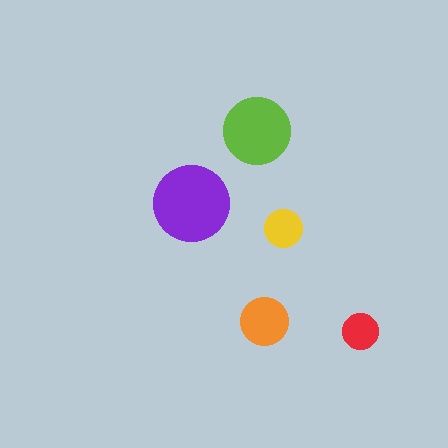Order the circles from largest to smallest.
the purple one, the lime one, the orange one, the yellow one, the red one.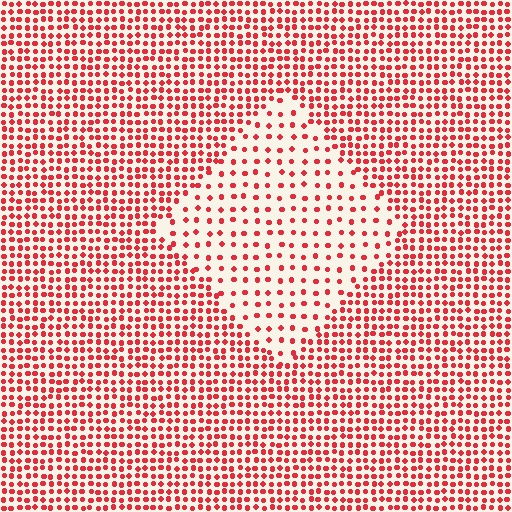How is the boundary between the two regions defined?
The boundary is defined by a change in element density (approximately 2.3x ratio). All elements are the same color, size, and shape.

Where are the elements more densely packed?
The elements are more densely packed outside the diamond boundary.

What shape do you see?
I see a diamond.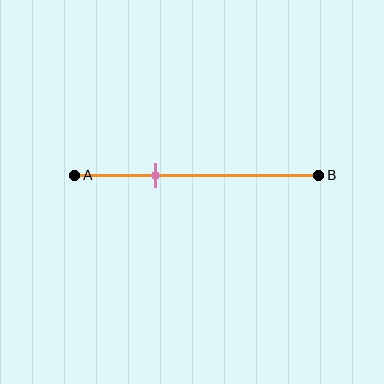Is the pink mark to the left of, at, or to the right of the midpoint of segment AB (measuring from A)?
The pink mark is to the left of the midpoint of segment AB.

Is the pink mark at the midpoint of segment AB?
No, the mark is at about 35% from A, not at the 50% midpoint.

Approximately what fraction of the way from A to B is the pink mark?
The pink mark is approximately 35% of the way from A to B.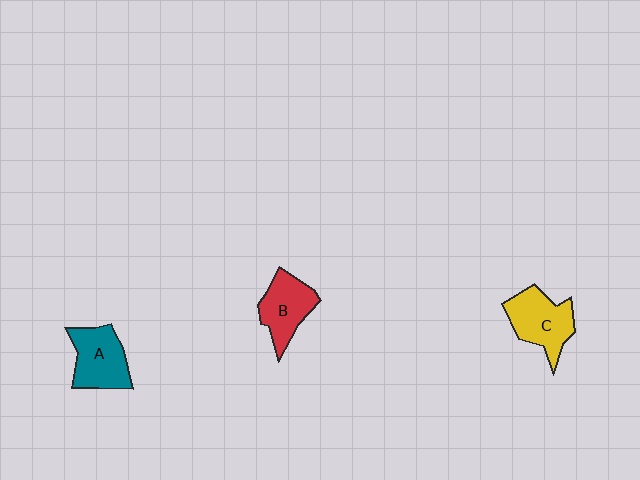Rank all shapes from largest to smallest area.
From largest to smallest: C (yellow), A (teal), B (red).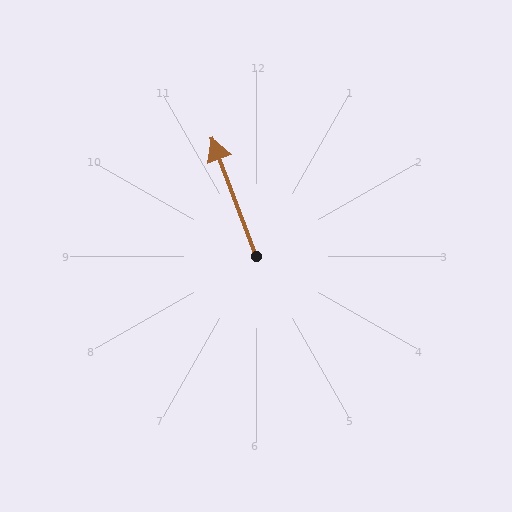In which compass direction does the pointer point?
North.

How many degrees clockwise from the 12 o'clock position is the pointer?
Approximately 339 degrees.